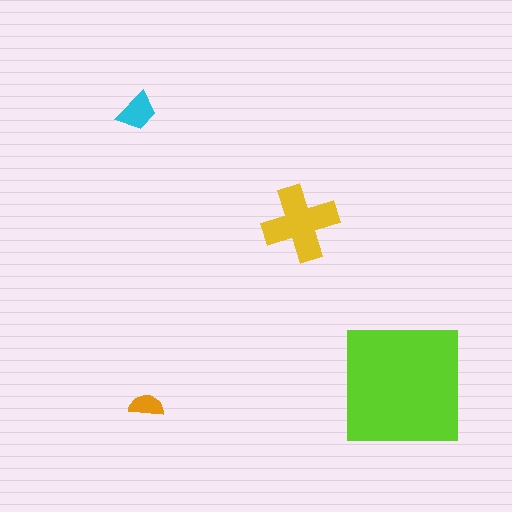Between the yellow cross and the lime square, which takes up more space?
The lime square.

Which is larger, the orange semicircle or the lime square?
The lime square.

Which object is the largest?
The lime square.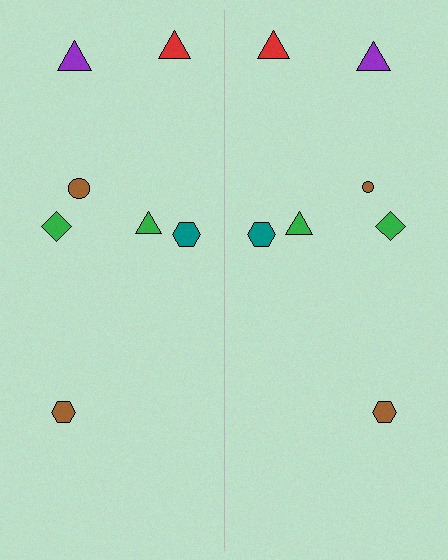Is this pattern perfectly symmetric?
No, the pattern is not perfectly symmetric. The brown circle on the right side has a different size than its mirror counterpart.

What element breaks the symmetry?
The brown circle on the right side has a different size than its mirror counterpart.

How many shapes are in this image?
There are 14 shapes in this image.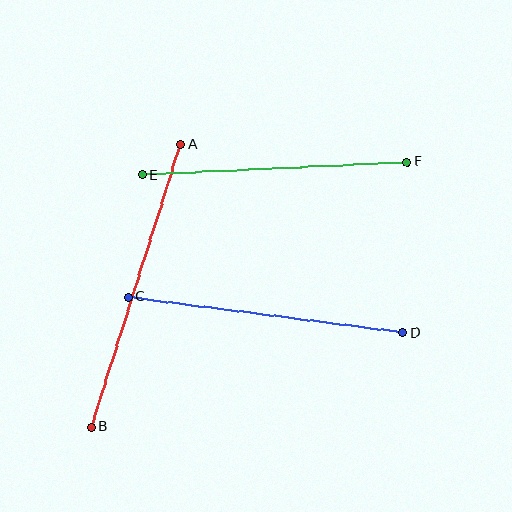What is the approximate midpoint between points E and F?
The midpoint is at approximately (274, 168) pixels.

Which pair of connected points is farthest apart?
Points A and B are farthest apart.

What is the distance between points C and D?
The distance is approximately 277 pixels.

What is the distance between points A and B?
The distance is approximately 296 pixels.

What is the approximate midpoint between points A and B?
The midpoint is at approximately (136, 286) pixels.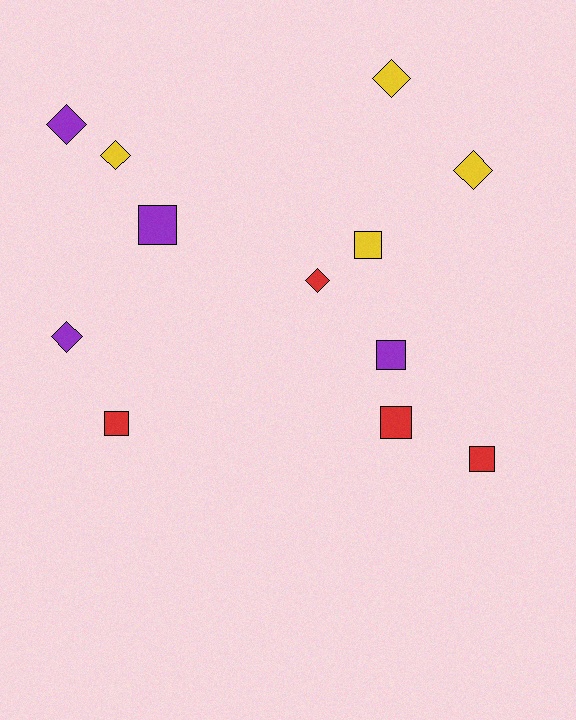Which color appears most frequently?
Red, with 4 objects.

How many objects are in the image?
There are 12 objects.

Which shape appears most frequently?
Diamond, with 6 objects.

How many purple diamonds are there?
There are 2 purple diamonds.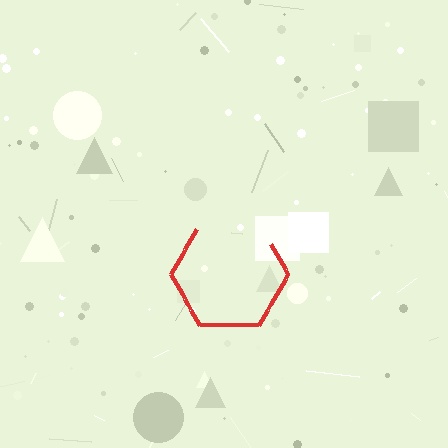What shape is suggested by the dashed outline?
The dashed outline suggests a hexagon.